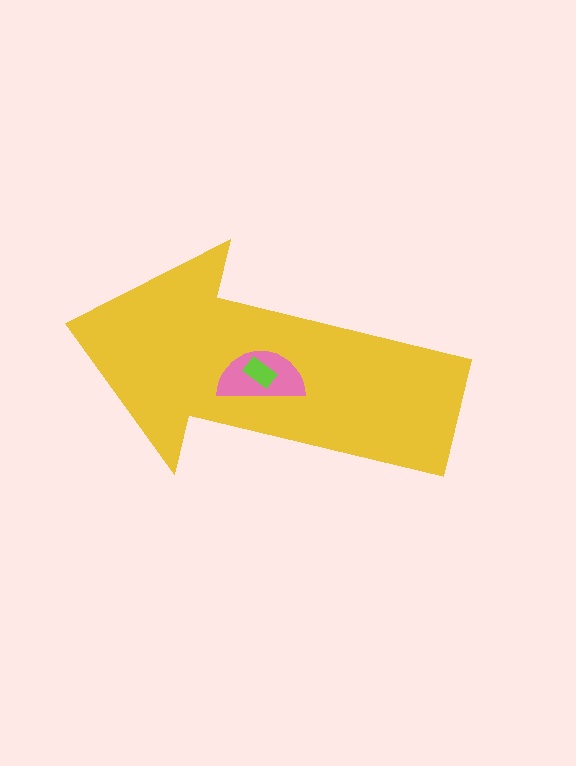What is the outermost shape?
The yellow arrow.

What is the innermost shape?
The lime rectangle.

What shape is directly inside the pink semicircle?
The lime rectangle.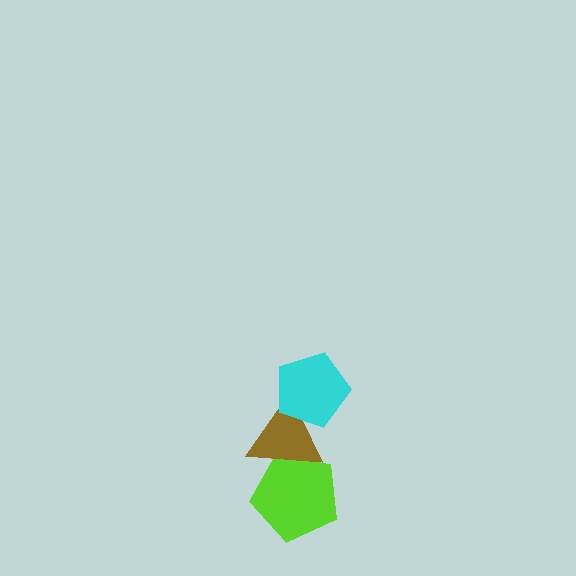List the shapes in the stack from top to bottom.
From top to bottom: the cyan pentagon, the brown triangle, the lime pentagon.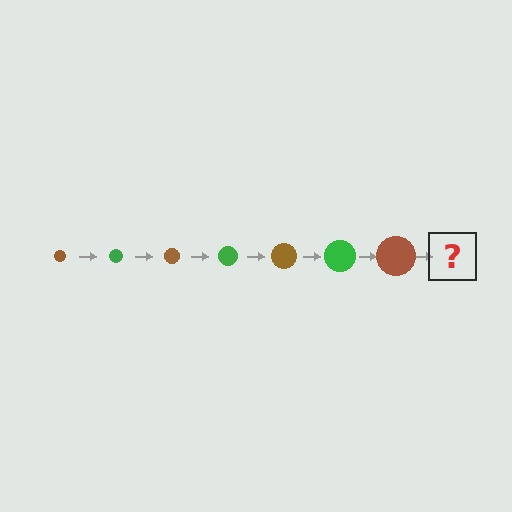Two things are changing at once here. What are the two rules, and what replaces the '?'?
The two rules are that the circle grows larger each step and the color cycles through brown and green. The '?' should be a green circle, larger than the previous one.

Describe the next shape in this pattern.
It should be a green circle, larger than the previous one.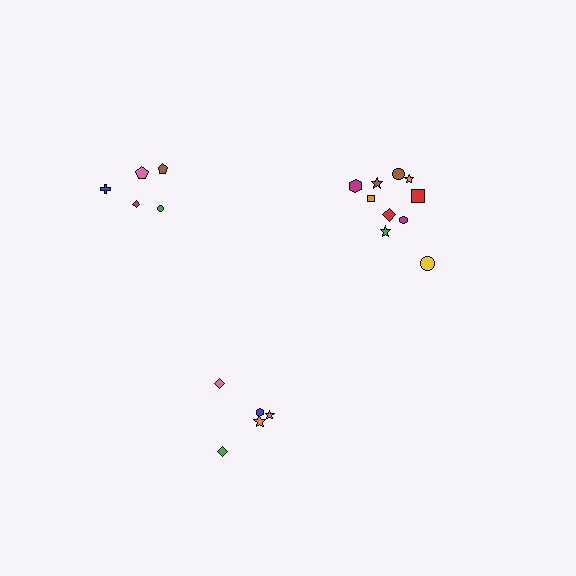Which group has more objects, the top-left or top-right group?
The top-right group.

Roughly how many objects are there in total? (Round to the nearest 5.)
Roughly 20 objects in total.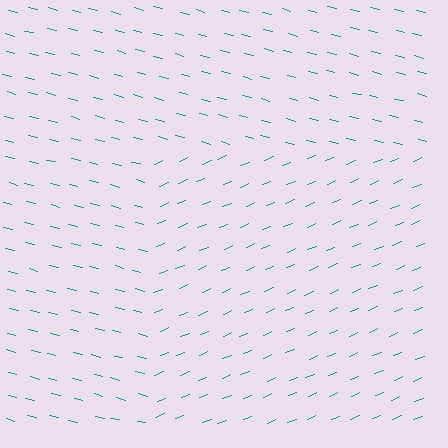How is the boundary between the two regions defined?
The boundary is defined purely by a change in line orientation (approximately 37 degrees difference). All lines are the same color and thickness.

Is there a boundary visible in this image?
Yes, there is a texture boundary formed by a change in line orientation.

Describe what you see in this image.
The image is filled with small teal line segments. A rectangle region in the image has lines oriented differently from the surrounding lines, creating a visible texture boundary.